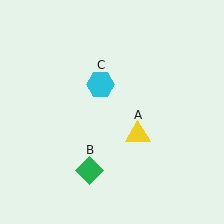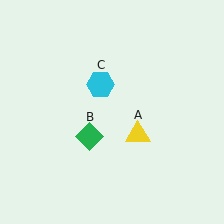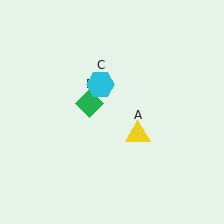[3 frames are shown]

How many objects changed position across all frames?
1 object changed position: green diamond (object B).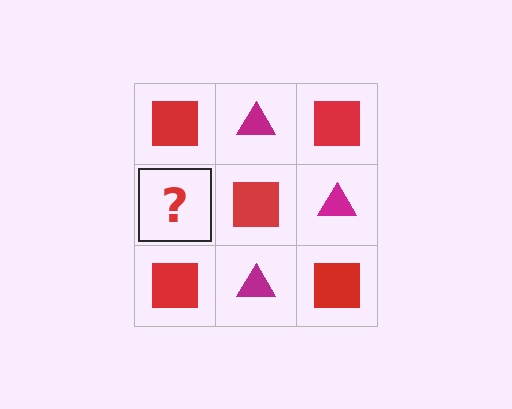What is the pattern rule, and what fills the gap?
The rule is that it alternates red square and magenta triangle in a checkerboard pattern. The gap should be filled with a magenta triangle.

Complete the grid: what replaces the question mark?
The question mark should be replaced with a magenta triangle.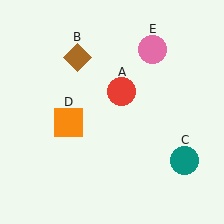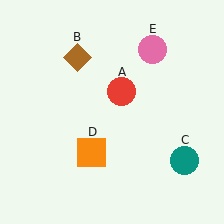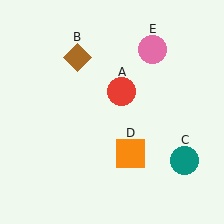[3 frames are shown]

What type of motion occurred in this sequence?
The orange square (object D) rotated counterclockwise around the center of the scene.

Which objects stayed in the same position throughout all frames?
Red circle (object A) and brown diamond (object B) and teal circle (object C) and pink circle (object E) remained stationary.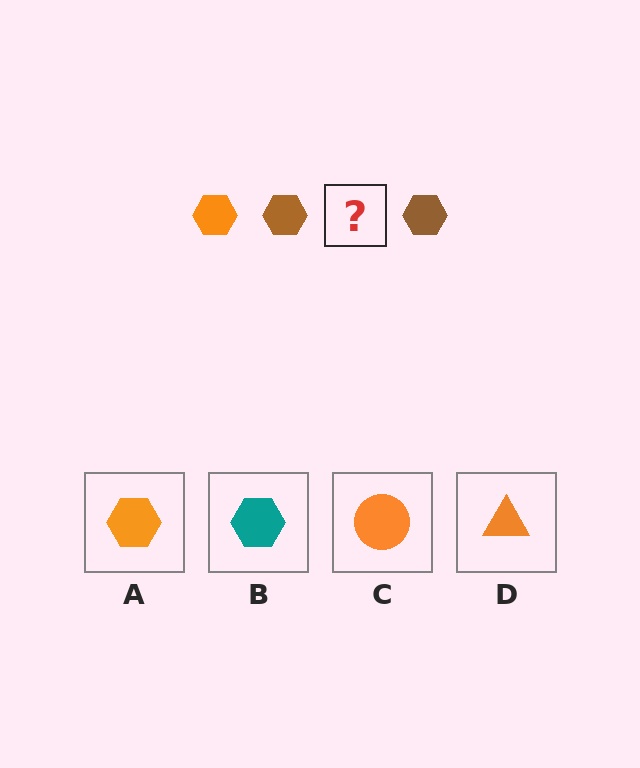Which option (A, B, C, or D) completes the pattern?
A.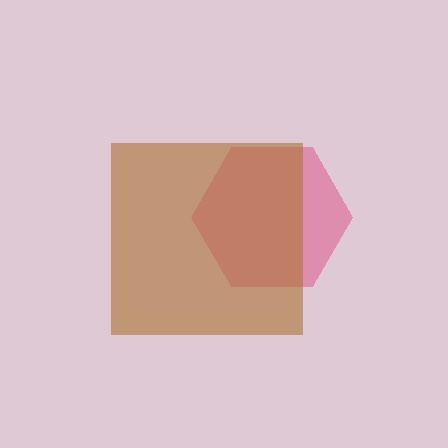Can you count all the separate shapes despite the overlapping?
Yes, there are 2 separate shapes.